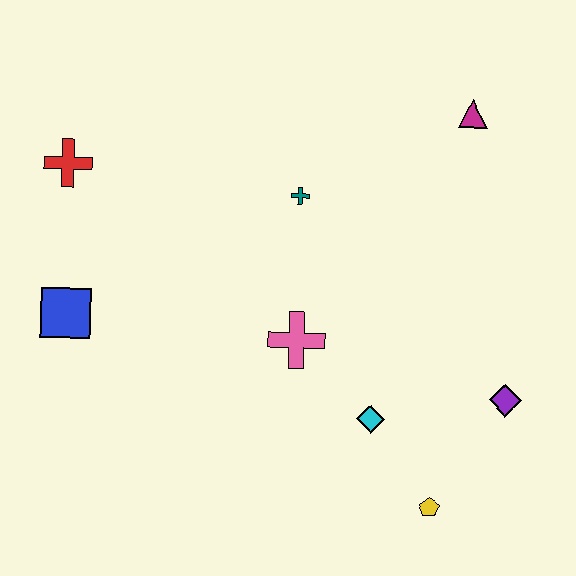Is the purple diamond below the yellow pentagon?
No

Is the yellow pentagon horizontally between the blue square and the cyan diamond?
No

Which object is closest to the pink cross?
The cyan diamond is closest to the pink cross.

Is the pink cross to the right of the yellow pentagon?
No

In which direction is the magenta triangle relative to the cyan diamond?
The magenta triangle is above the cyan diamond.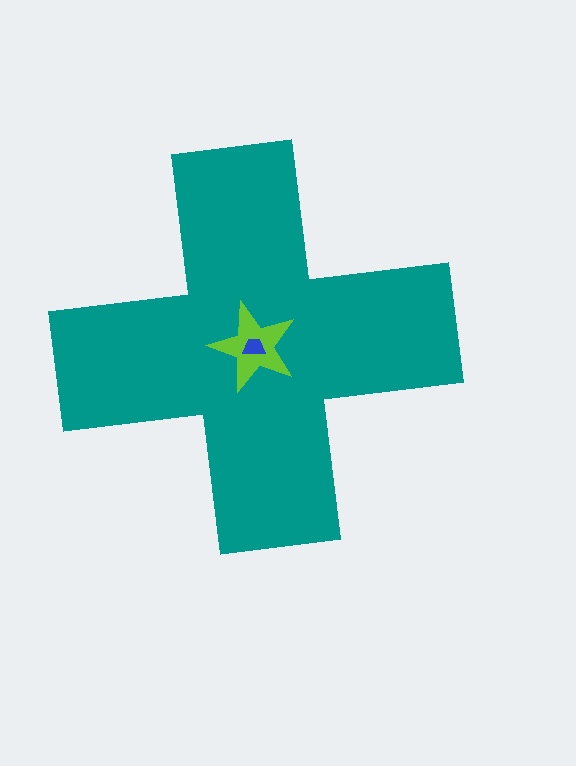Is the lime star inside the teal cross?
Yes.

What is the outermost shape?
The teal cross.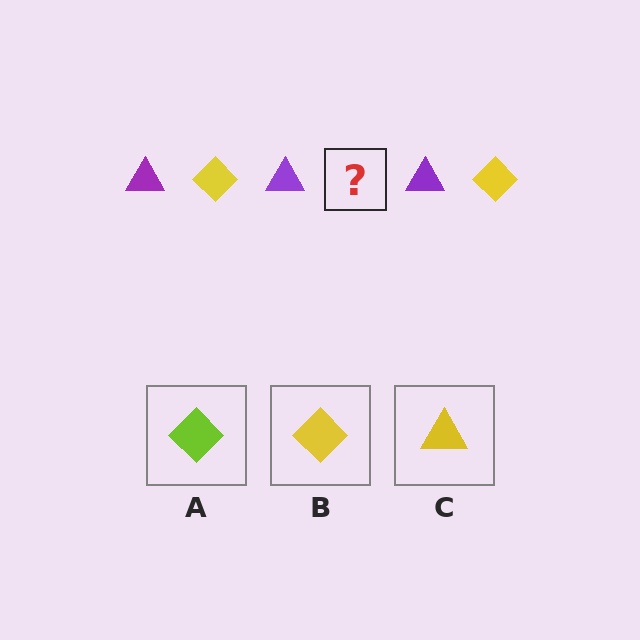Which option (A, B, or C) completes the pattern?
B.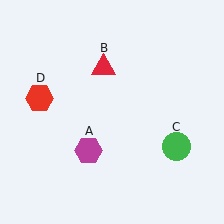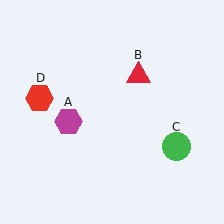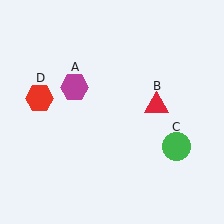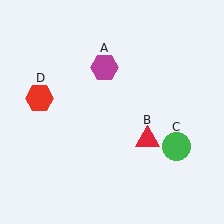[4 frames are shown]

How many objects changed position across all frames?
2 objects changed position: magenta hexagon (object A), red triangle (object B).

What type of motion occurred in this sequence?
The magenta hexagon (object A), red triangle (object B) rotated clockwise around the center of the scene.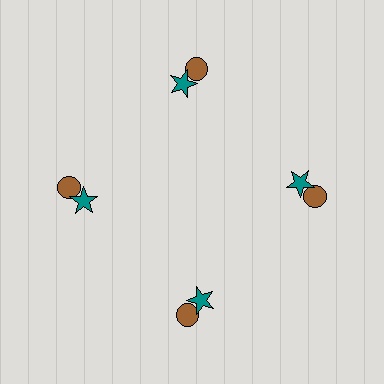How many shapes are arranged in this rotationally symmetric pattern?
There are 8 shapes, arranged in 4 groups of 2.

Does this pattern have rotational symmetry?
Yes, this pattern has 4-fold rotational symmetry. It looks the same after rotating 90 degrees around the center.